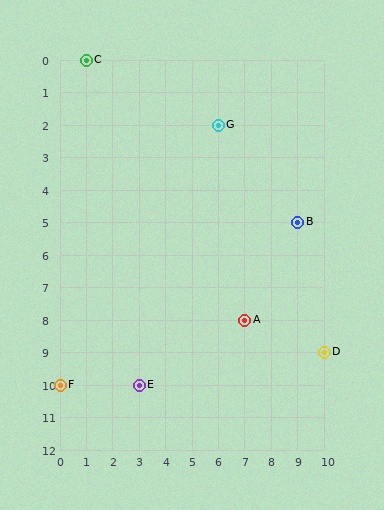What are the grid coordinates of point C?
Point C is at grid coordinates (1, 0).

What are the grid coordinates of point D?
Point D is at grid coordinates (10, 9).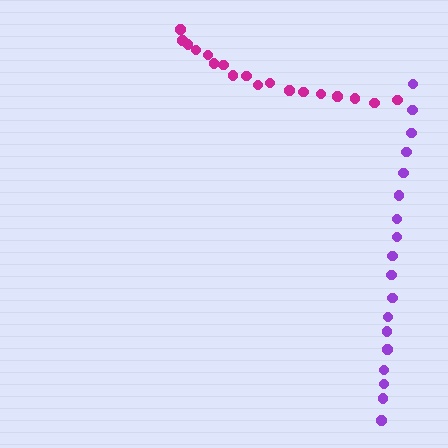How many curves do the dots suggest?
There are 2 distinct paths.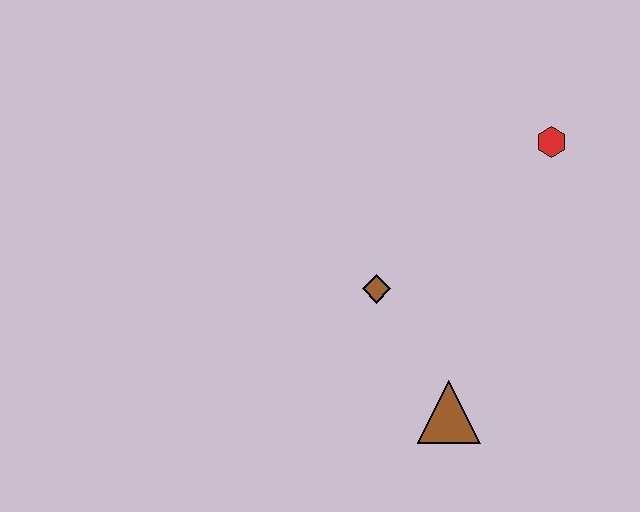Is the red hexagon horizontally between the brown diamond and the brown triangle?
No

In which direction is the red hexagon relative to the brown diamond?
The red hexagon is to the right of the brown diamond.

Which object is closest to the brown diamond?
The brown triangle is closest to the brown diamond.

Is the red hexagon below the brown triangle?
No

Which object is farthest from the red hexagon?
The brown triangle is farthest from the red hexagon.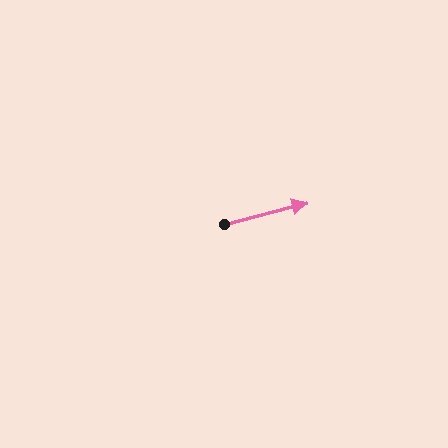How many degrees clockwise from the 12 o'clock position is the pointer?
Approximately 76 degrees.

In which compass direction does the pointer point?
East.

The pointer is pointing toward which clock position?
Roughly 3 o'clock.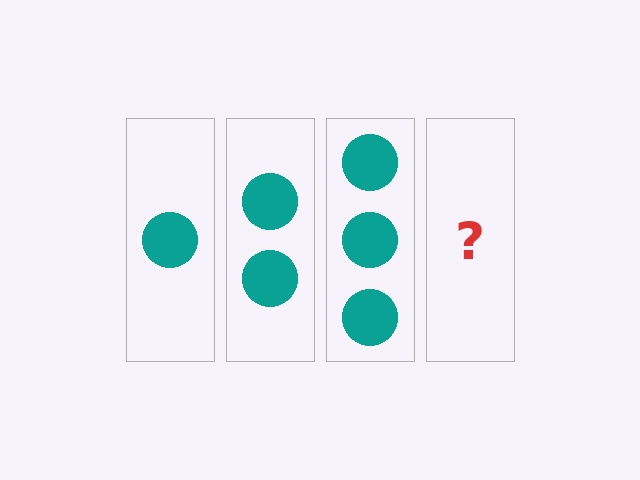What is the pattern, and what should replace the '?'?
The pattern is that each step adds one more circle. The '?' should be 4 circles.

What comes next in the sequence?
The next element should be 4 circles.